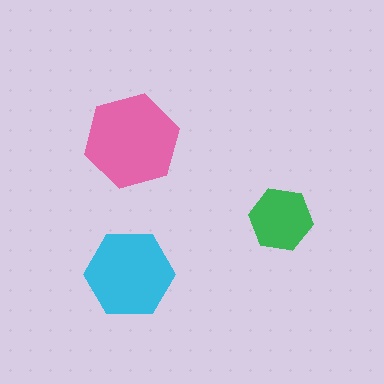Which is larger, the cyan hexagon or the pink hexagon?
The pink one.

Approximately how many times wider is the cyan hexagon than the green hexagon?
About 1.5 times wider.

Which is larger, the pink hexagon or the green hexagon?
The pink one.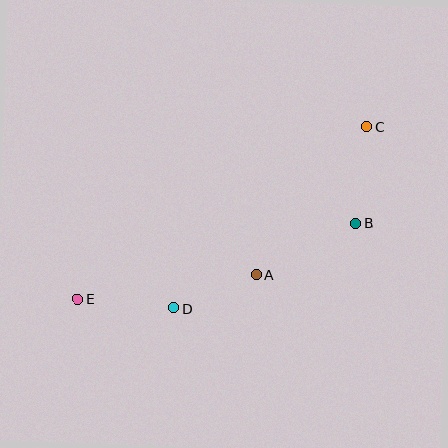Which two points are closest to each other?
Points A and D are closest to each other.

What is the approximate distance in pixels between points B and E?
The distance between B and E is approximately 288 pixels.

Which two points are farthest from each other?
Points C and E are farthest from each other.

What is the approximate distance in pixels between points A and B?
The distance between A and B is approximately 112 pixels.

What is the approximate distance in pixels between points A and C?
The distance between A and C is approximately 184 pixels.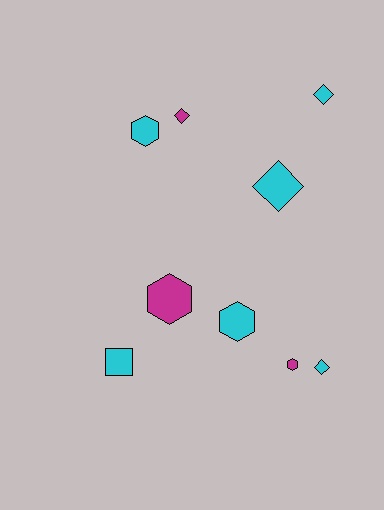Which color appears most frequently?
Cyan, with 6 objects.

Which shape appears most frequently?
Hexagon, with 4 objects.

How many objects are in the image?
There are 9 objects.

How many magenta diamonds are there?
There is 1 magenta diamond.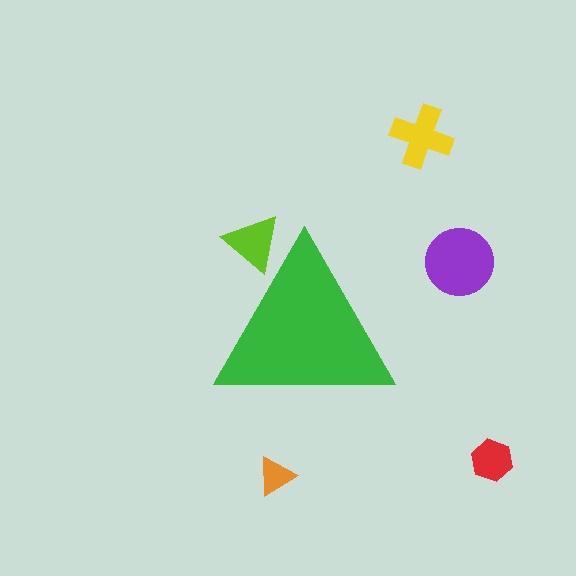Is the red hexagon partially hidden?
No, the red hexagon is fully visible.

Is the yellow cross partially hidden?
No, the yellow cross is fully visible.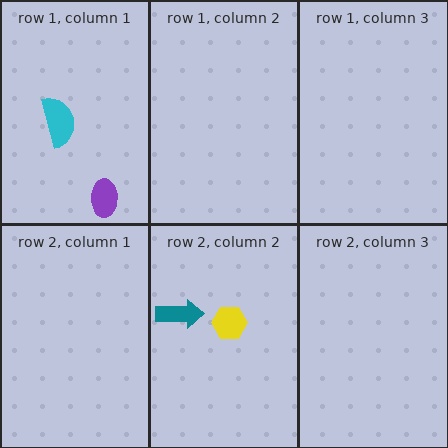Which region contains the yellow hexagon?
The row 2, column 2 region.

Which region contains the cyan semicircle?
The row 1, column 1 region.